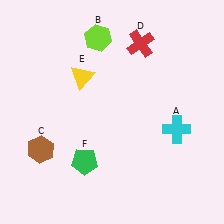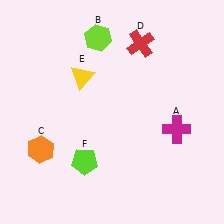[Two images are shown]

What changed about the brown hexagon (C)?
In Image 1, C is brown. In Image 2, it changed to orange.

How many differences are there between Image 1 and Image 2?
There are 3 differences between the two images.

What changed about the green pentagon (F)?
In Image 1, F is green. In Image 2, it changed to lime.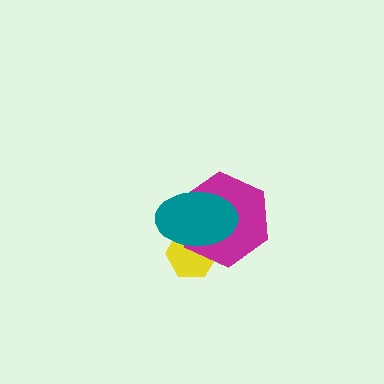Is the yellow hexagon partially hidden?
Yes, it is partially covered by another shape.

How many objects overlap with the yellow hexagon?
2 objects overlap with the yellow hexagon.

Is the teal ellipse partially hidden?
No, no other shape covers it.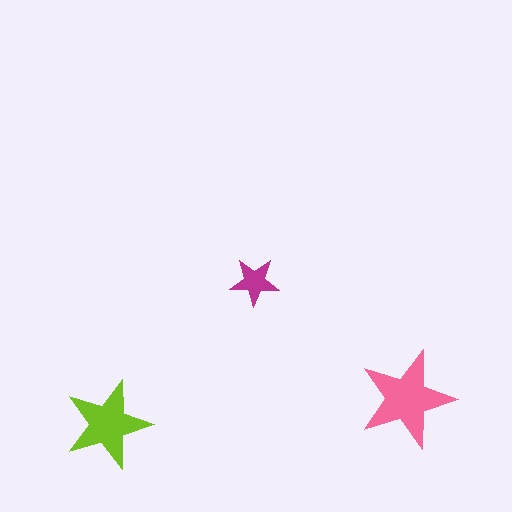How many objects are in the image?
There are 3 objects in the image.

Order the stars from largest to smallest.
the pink one, the lime one, the magenta one.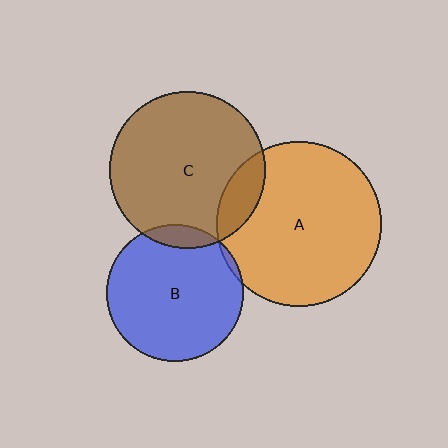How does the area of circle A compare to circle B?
Approximately 1.4 times.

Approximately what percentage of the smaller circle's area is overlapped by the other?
Approximately 5%.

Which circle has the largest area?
Circle A (orange).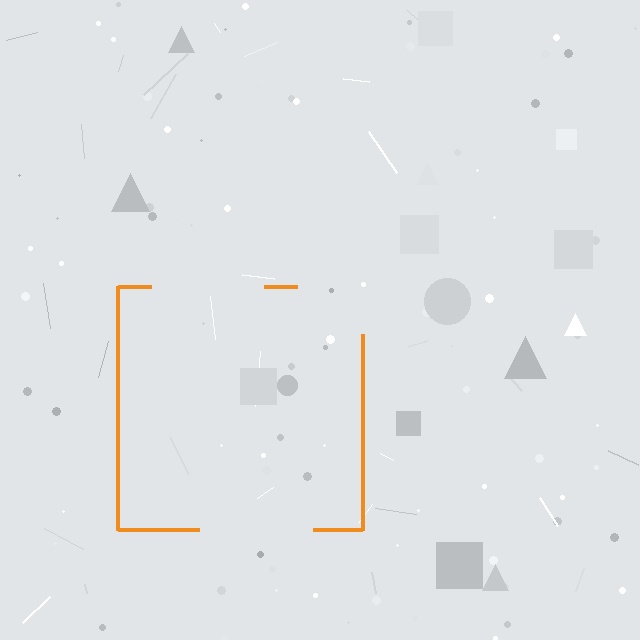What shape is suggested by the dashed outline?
The dashed outline suggests a square.